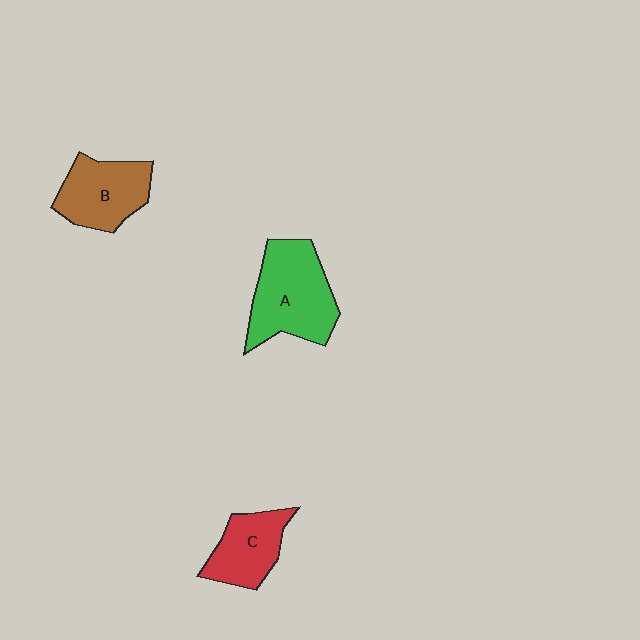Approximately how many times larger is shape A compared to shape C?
Approximately 1.5 times.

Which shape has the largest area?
Shape A (green).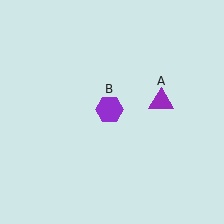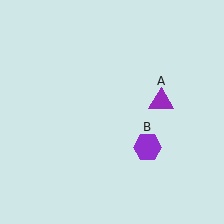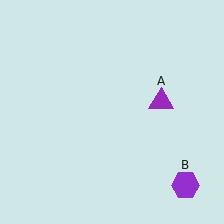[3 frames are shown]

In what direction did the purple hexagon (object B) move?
The purple hexagon (object B) moved down and to the right.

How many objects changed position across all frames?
1 object changed position: purple hexagon (object B).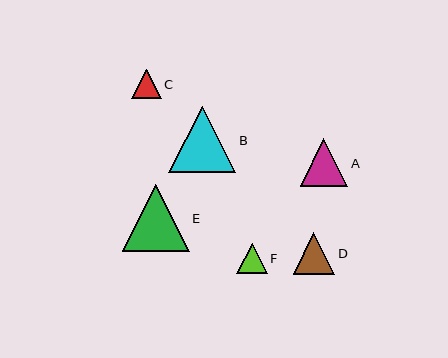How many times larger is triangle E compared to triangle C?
Triangle E is approximately 2.3 times the size of triangle C.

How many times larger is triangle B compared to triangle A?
Triangle B is approximately 1.4 times the size of triangle A.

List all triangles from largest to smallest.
From largest to smallest: E, B, A, D, F, C.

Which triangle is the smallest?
Triangle C is the smallest with a size of approximately 29 pixels.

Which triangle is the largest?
Triangle E is the largest with a size of approximately 67 pixels.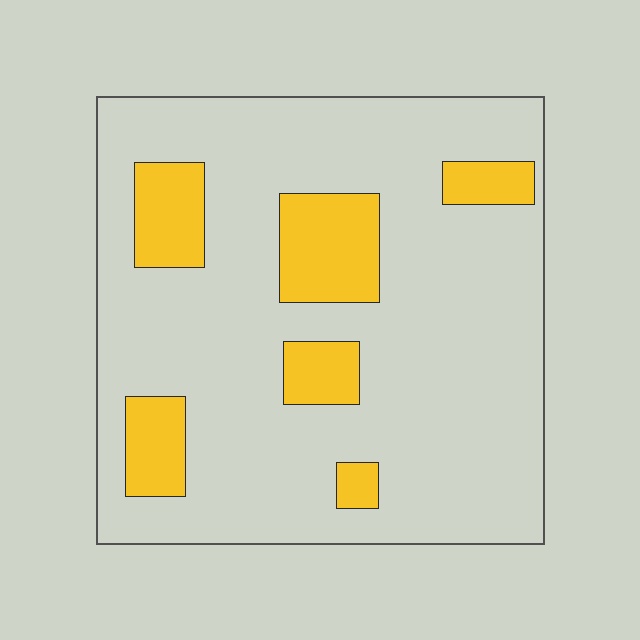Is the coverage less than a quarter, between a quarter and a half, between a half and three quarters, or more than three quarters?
Less than a quarter.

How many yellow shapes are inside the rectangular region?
6.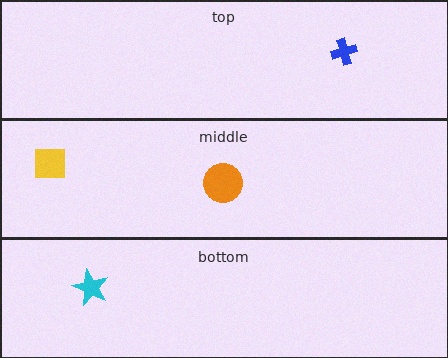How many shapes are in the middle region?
2.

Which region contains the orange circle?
The middle region.